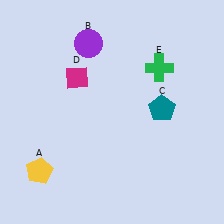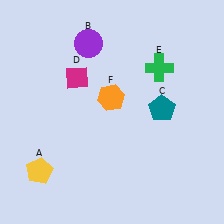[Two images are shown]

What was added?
An orange hexagon (F) was added in Image 2.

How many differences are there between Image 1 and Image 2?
There is 1 difference between the two images.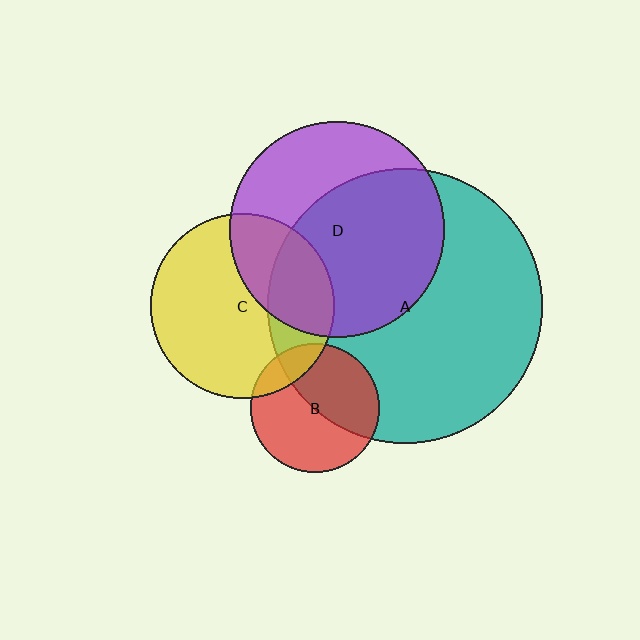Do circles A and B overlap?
Yes.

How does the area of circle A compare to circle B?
Approximately 4.5 times.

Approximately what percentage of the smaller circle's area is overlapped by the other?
Approximately 45%.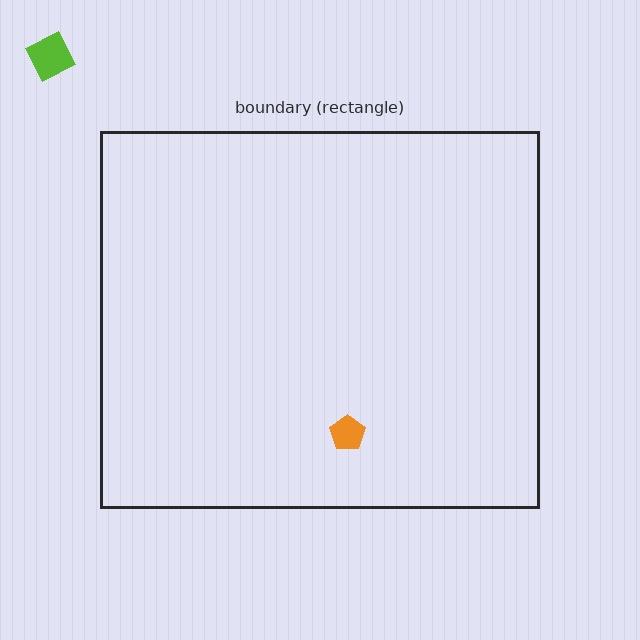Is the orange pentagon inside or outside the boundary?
Inside.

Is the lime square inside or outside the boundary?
Outside.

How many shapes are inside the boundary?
1 inside, 1 outside.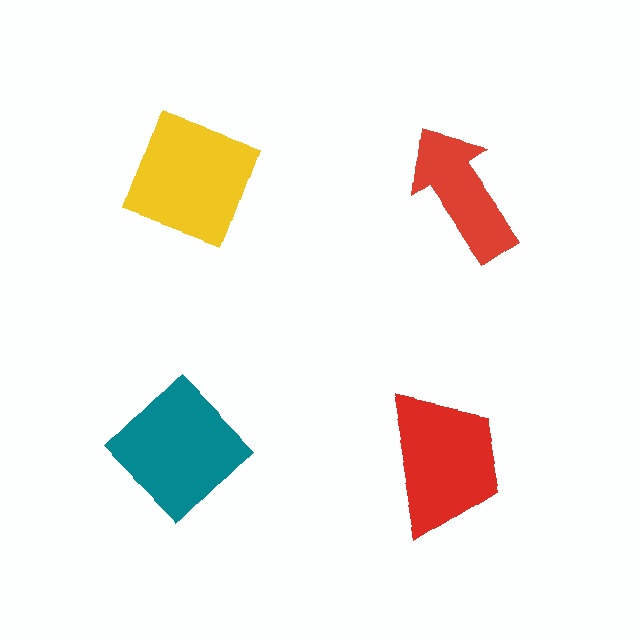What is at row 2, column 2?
A red trapezoid.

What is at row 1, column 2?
A red arrow.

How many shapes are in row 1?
2 shapes.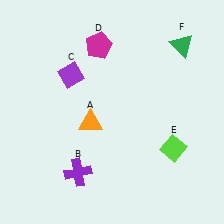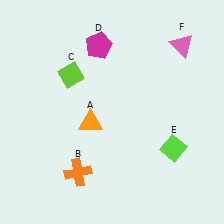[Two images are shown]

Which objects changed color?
B changed from purple to orange. C changed from purple to lime. F changed from green to pink.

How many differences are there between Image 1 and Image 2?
There are 3 differences between the two images.